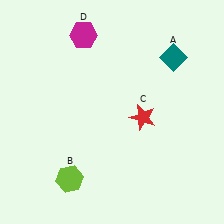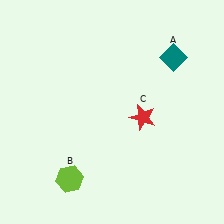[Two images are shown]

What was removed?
The magenta hexagon (D) was removed in Image 2.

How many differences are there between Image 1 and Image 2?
There is 1 difference between the two images.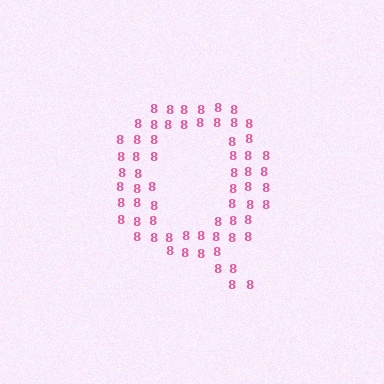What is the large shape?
The large shape is the letter Q.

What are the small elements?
The small elements are digit 8's.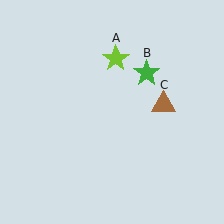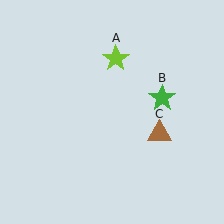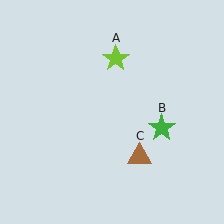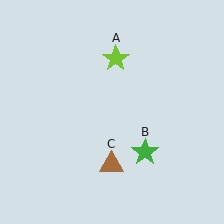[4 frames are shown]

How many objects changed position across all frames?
2 objects changed position: green star (object B), brown triangle (object C).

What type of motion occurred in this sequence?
The green star (object B), brown triangle (object C) rotated clockwise around the center of the scene.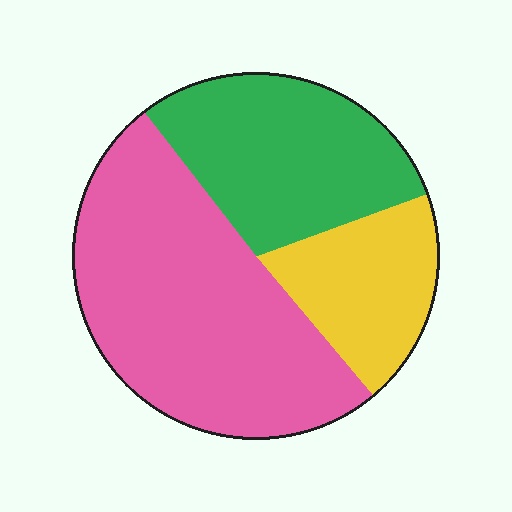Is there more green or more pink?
Pink.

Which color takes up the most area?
Pink, at roughly 50%.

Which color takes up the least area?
Yellow, at roughly 20%.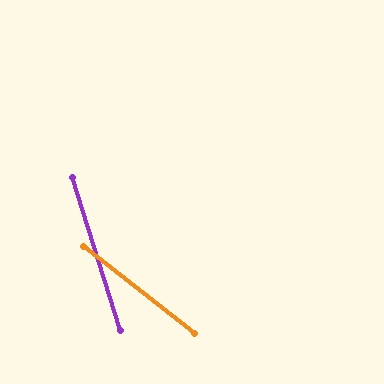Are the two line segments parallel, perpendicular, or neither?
Neither parallel nor perpendicular — they differ by about 35°.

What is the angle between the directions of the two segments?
Approximately 35 degrees.